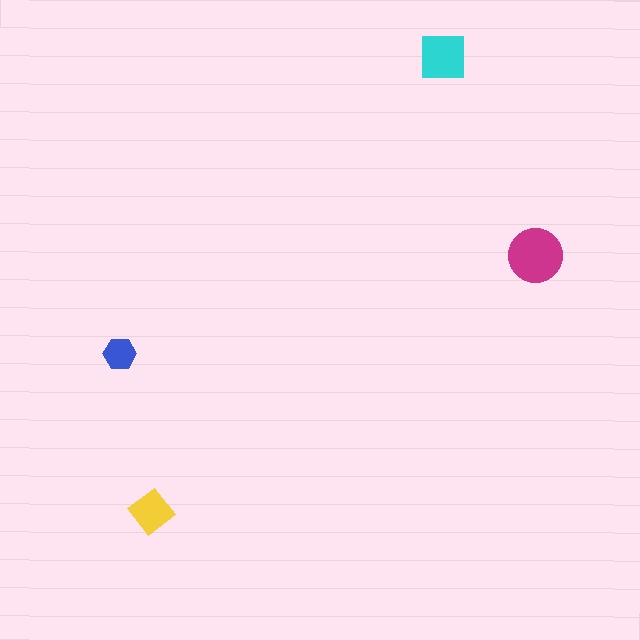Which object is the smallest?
The blue hexagon.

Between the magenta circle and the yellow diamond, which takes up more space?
The magenta circle.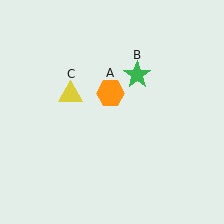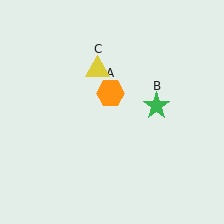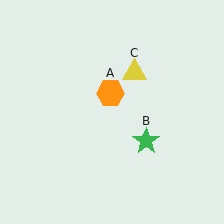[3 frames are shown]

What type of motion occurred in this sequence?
The green star (object B), yellow triangle (object C) rotated clockwise around the center of the scene.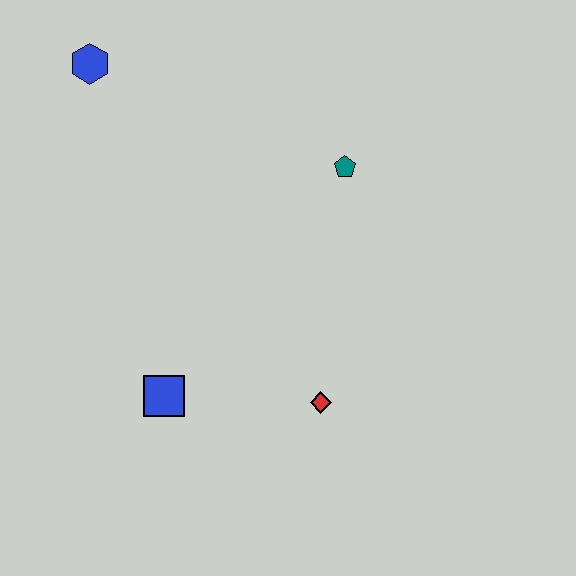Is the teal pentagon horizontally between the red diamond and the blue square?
No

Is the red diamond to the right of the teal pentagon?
No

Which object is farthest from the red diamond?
The blue hexagon is farthest from the red diamond.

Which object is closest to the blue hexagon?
The teal pentagon is closest to the blue hexagon.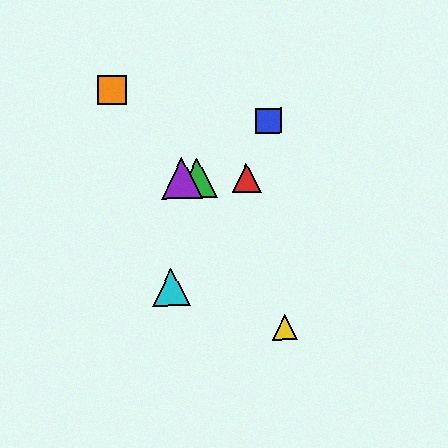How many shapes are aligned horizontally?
3 shapes (the red triangle, the green triangle, the purple triangle) are aligned horizontally.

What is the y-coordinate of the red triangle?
The red triangle is at y≈178.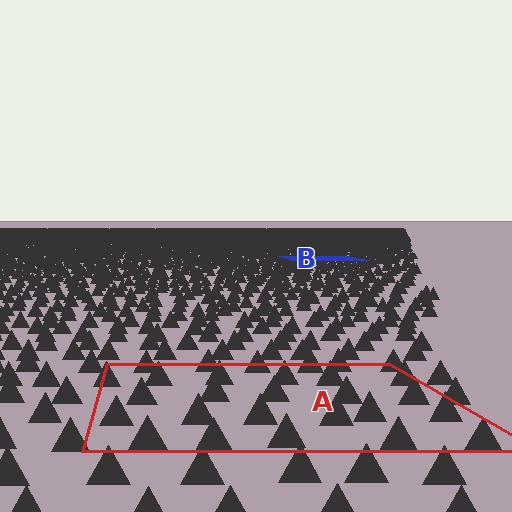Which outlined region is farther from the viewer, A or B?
Region B is farther from the viewer — the texture elements inside it appear smaller and more densely packed.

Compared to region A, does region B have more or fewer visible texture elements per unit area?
Region B has more texture elements per unit area — they are packed more densely because it is farther away.